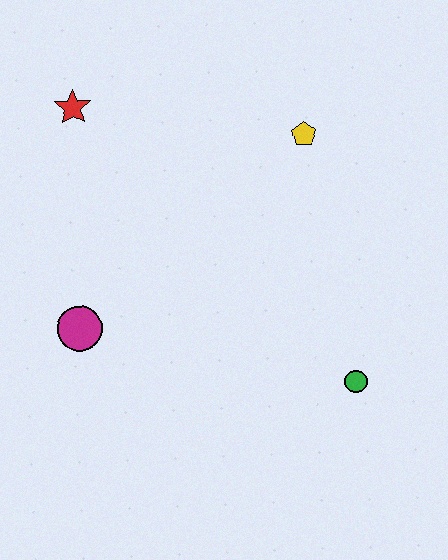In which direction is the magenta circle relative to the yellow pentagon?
The magenta circle is to the left of the yellow pentagon.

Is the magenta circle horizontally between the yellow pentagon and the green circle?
No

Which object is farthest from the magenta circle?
The yellow pentagon is farthest from the magenta circle.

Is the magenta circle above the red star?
No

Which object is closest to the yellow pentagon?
The red star is closest to the yellow pentagon.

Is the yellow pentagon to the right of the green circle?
No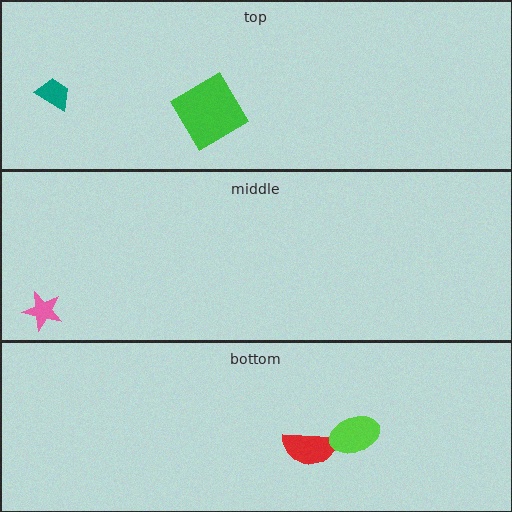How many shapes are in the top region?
2.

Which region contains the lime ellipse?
The bottom region.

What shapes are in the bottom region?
The red semicircle, the lime ellipse.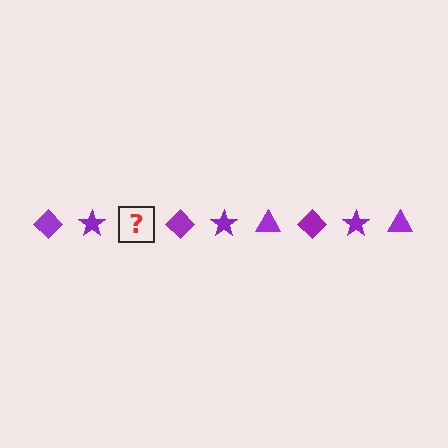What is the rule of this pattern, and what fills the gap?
The rule is that the pattern cycles through diamond, star, triangle shapes in purple. The gap should be filled with a purple triangle.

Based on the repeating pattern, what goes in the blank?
The blank should be a purple triangle.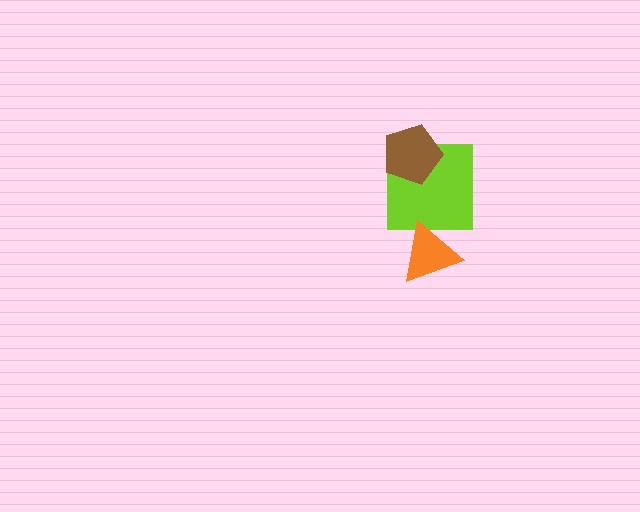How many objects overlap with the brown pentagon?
1 object overlaps with the brown pentagon.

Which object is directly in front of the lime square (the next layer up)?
The orange triangle is directly in front of the lime square.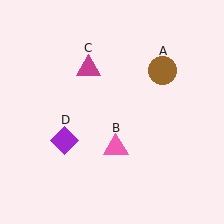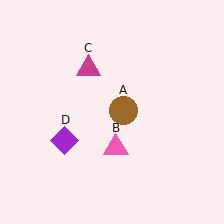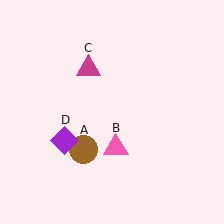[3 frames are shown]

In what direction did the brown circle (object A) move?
The brown circle (object A) moved down and to the left.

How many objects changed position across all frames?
1 object changed position: brown circle (object A).